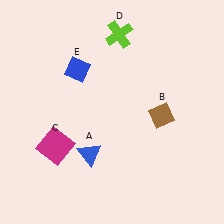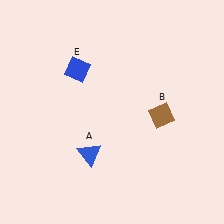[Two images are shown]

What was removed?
The magenta square (C), the lime cross (D) were removed in Image 2.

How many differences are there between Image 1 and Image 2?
There are 2 differences between the two images.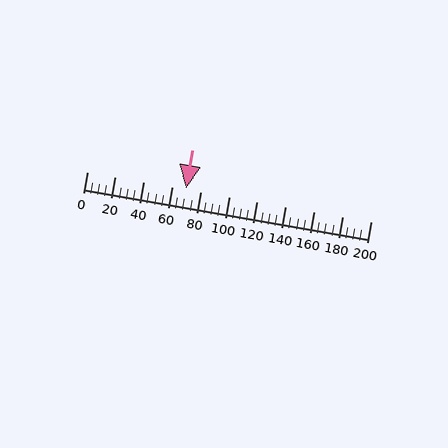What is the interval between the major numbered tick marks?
The major tick marks are spaced 20 units apart.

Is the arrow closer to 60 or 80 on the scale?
The arrow is closer to 80.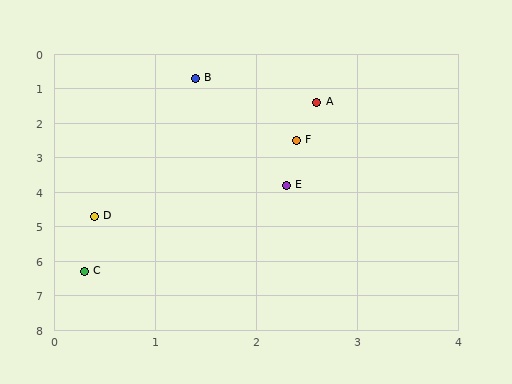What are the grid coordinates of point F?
Point F is at approximately (2.4, 2.5).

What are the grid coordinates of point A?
Point A is at approximately (2.6, 1.4).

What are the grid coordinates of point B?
Point B is at approximately (1.4, 0.7).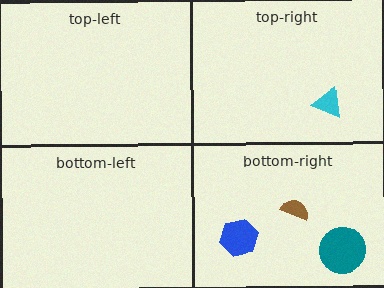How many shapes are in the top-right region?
1.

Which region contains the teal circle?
The bottom-right region.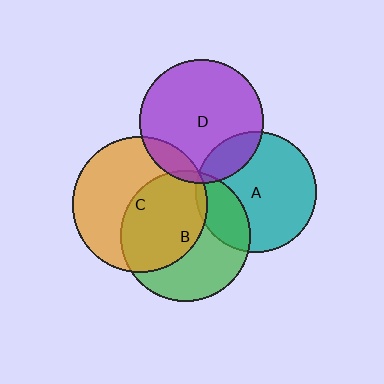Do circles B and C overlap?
Yes.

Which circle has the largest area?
Circle C (orange).